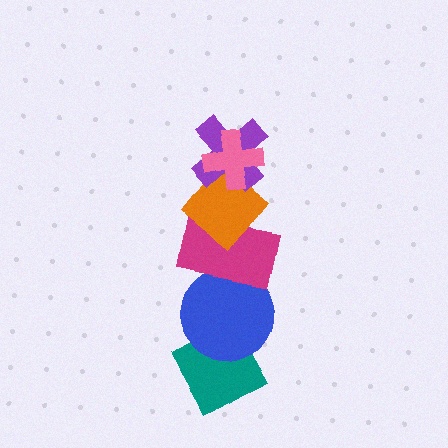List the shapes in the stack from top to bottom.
From top to bottom: the pink cross, the purple cross, the orange diamond, the magenta rectangle, the blue circle, the teal diamond.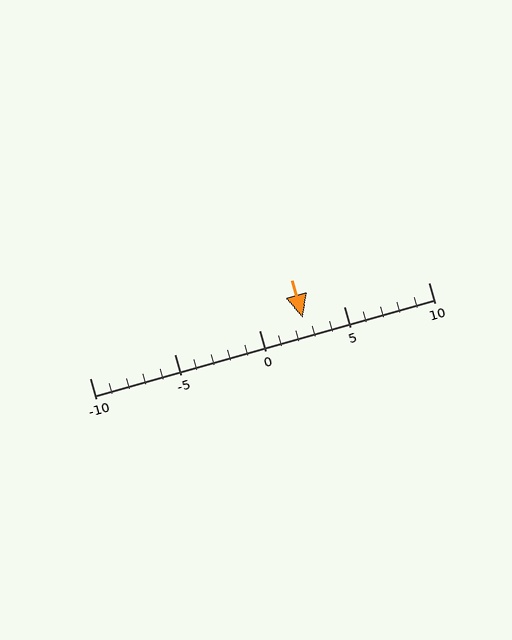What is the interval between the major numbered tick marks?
The major tick marks are spaced 5 units apart.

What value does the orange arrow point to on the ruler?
The orange arrow points to approximately 3.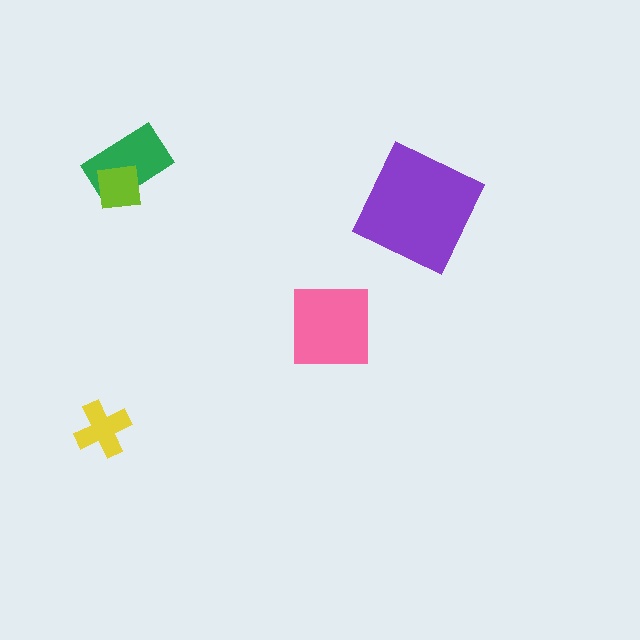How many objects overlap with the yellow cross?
0 objects overlap with the yellow cross.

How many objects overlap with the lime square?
1 object overlaps with the lime square.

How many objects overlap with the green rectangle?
1 object overlaps with the green rectangle.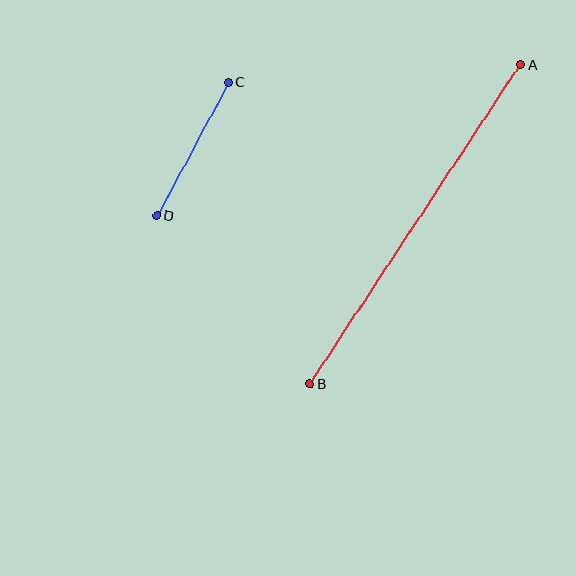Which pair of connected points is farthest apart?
Points A and B are farthest apart.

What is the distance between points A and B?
The distance is approximately 383 pixels.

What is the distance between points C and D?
The distance is approximately 152 pixels.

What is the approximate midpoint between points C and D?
The midpoint is at approximately (193, 149) pixels.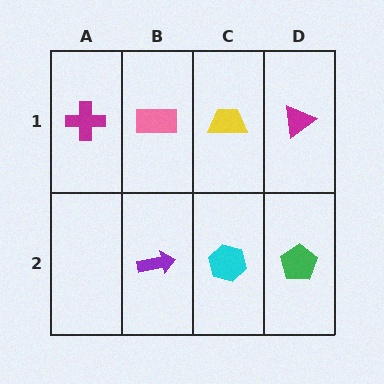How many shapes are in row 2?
3 shapes.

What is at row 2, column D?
A green pentagon.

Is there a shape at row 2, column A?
No, that cell is empty.